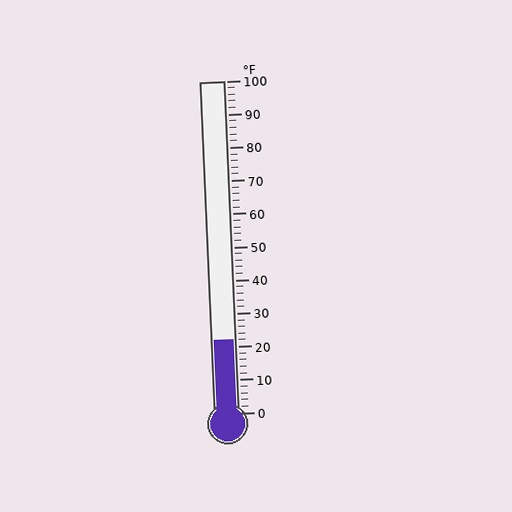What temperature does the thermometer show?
The thermometer shows approximately 22°F.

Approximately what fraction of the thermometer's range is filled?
The thermometer is filled to approximately 20% of its range.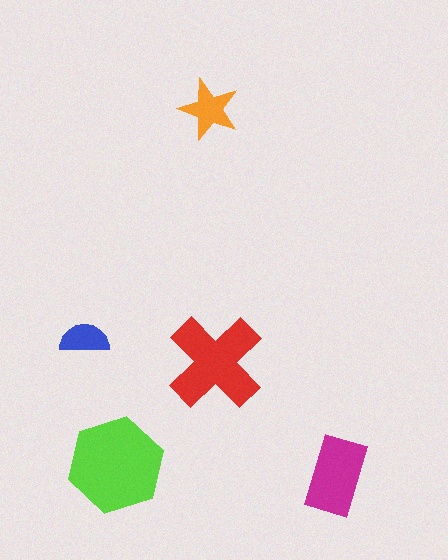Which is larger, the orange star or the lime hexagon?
The lime hexagon.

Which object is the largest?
The lime hexagon.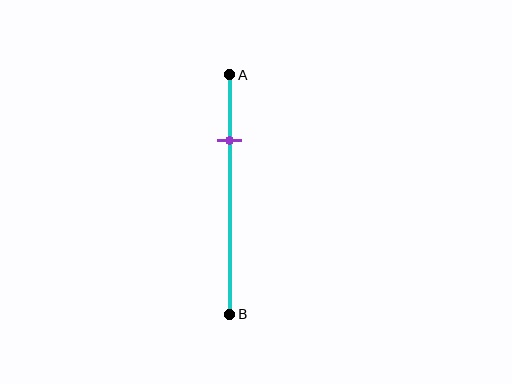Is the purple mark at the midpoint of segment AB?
No, the mark is at about 30% from A, not at the 50% midpoint.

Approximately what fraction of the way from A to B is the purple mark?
The purple mark is approximately 30% of the way from A to B.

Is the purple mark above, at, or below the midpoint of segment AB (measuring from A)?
The purple mark is above the midpoint of segment AB.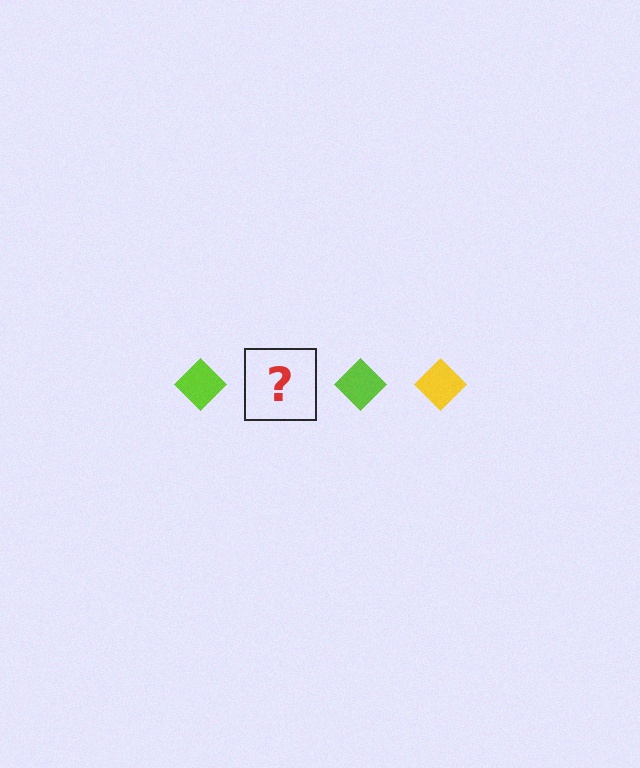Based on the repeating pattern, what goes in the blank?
The blank should be a yellow diamond.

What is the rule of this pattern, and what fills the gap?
The rule is that the pattern cycles through lime, yellow diamonds. The gap should be filled with a yellow diamond.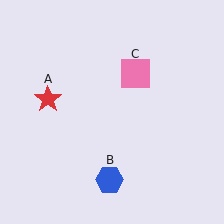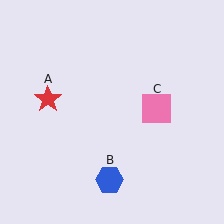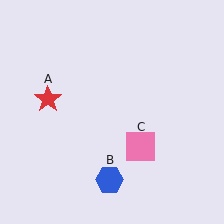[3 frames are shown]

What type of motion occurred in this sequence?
The pink square (object C) rotated clockwise around the center of the scene.